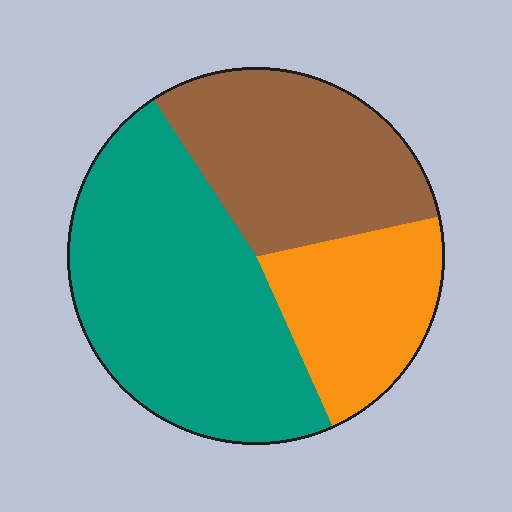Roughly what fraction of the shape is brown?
Brown takes up between a sixth and a third of the shape.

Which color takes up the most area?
Teal, at roughly 50%.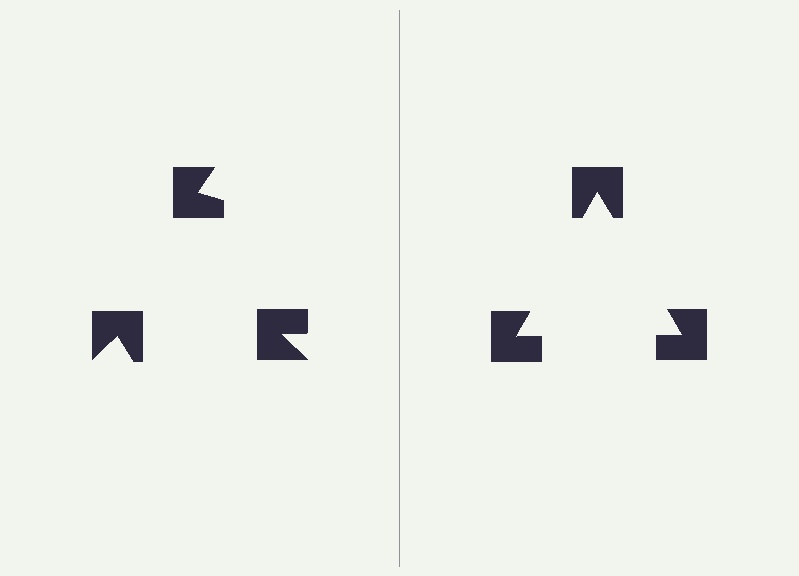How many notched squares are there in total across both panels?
6 — 3 on each side.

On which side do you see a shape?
An illusory triangle appears on the right side. On the left side the wedge cuts are rotated, so no coherent shape forms.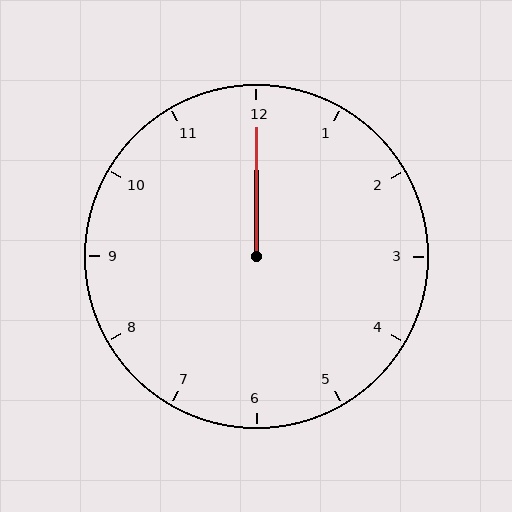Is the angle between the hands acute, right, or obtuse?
It is acute.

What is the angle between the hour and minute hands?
Approximately 0 degrees.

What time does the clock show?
12:00.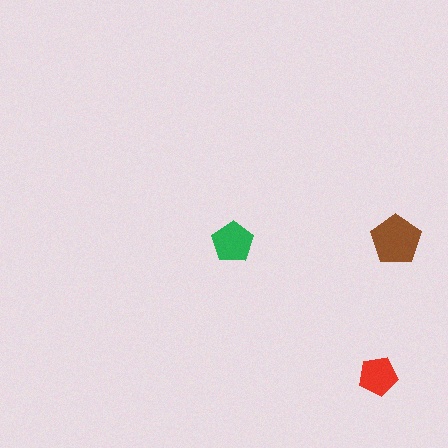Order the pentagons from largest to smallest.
the brown one, the green one, the red one.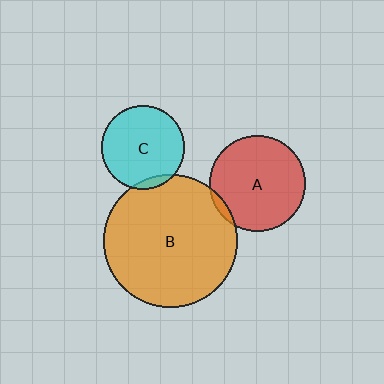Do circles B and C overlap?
Yes.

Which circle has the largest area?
Circle B (orange).